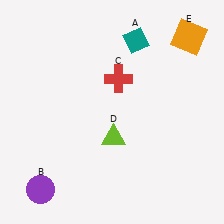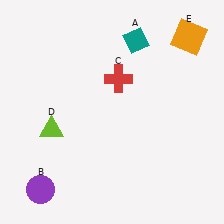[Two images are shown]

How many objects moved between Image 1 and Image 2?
1 object moved between the two images.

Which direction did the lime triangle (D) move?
The lime triangle (D) moved left.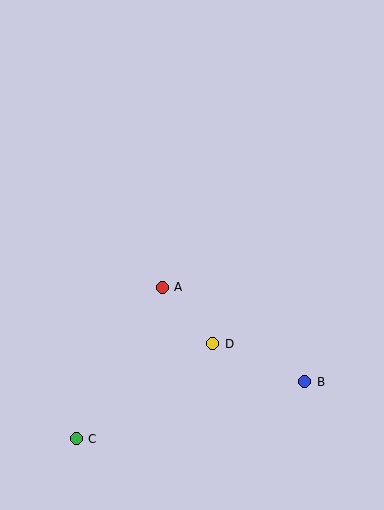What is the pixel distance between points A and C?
The distance between A and C is 174 pixels.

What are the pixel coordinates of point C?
Point C is at (76, 439).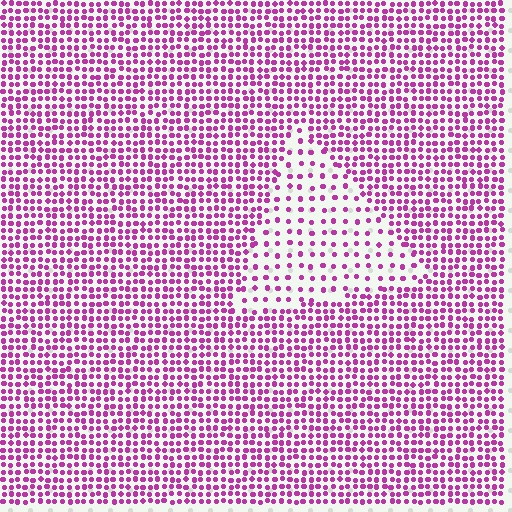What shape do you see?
I see a triangle.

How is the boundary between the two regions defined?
The boundary is defined by a change in element density (approximately 2.4x ratio). All elements are the same color, size, and shape.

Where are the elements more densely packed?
The elements are more densely packed outside the triangle boundary.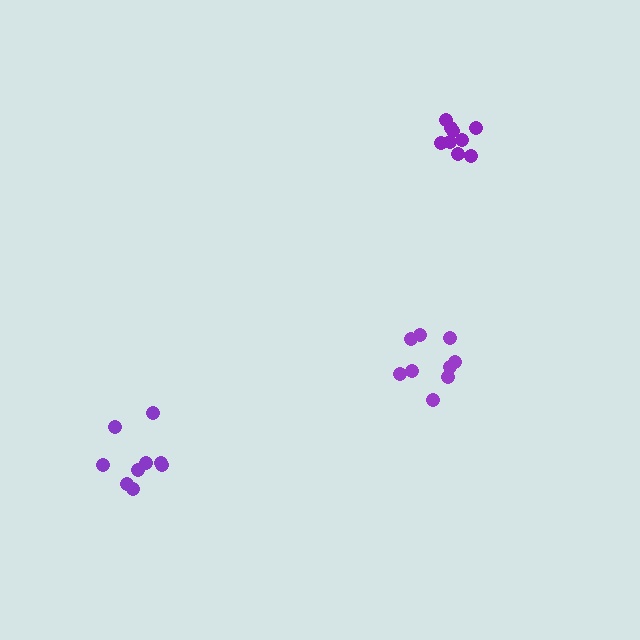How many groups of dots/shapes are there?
There are 3 groups.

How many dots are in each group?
Group 1: 9 dots, Group 2: 9 dots, Group 3: 9 dots (27 total).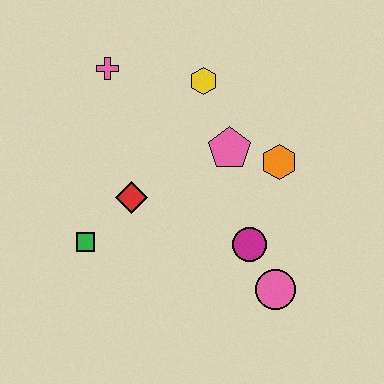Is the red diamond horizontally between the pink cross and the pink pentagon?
Yes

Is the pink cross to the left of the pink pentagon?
Yes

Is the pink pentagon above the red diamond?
Yes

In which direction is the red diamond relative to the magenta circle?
The red diamond is to the left of the magenta circle.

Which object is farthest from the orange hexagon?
The green square is farthest from the orange hexagon.